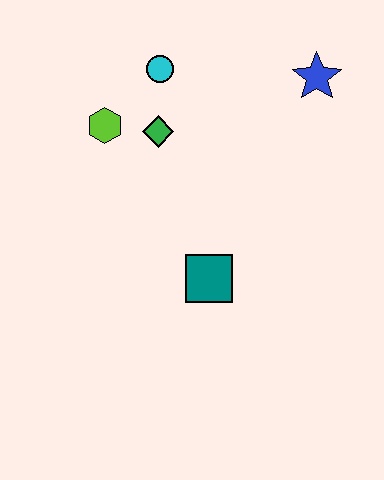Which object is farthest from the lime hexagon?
The blue star is farthest from the lime hexagon.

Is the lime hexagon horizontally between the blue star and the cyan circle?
No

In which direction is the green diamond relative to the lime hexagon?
The green diamond is to the right of the lime hexagon.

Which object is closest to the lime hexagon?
The green diamond is closest to the lime hexagon.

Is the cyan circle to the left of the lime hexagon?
No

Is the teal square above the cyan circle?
No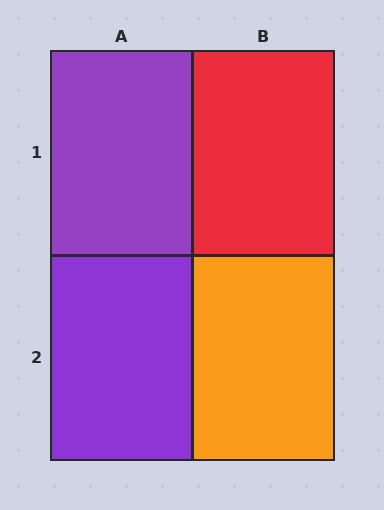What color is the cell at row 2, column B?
Orange.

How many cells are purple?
2 cells are purple.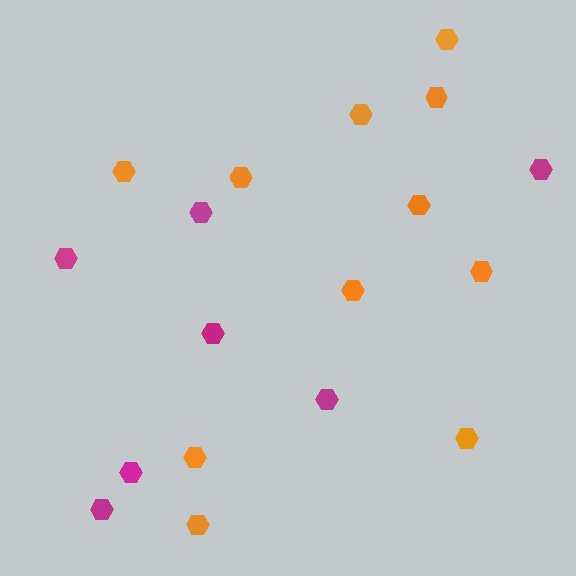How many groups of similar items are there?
There are 2 groups: one group of orange hexagons (11) and one group of magenta hexagons (7).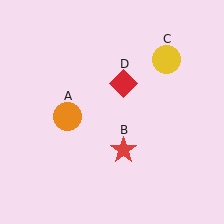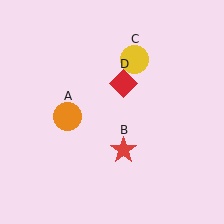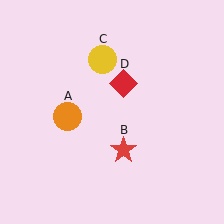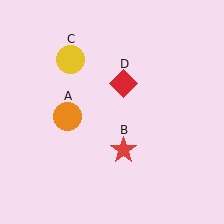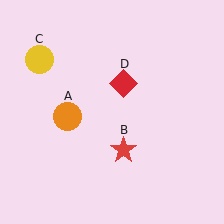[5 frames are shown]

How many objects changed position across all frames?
1 object changed position: yellow circle (object C).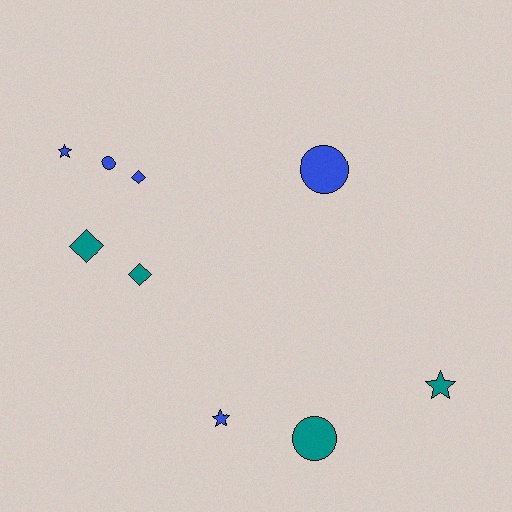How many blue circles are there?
There are 2 blue circles.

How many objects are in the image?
There are 9 objects.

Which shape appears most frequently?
Circle, with 3 objects.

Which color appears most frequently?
Blue, with 5 objects.